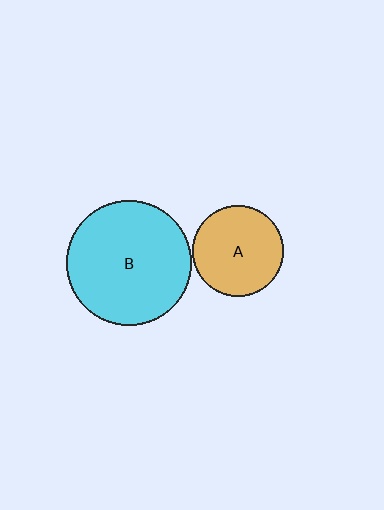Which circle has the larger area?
Circle B (cyan).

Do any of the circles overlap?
No, none of the circles overlap.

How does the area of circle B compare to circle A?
Approximately 1.9 times.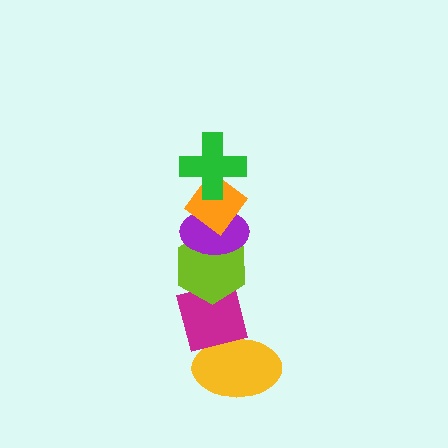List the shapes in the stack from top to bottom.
From top to bottom: the green cross, the orange diamond, the purple ellipse, the lime hexagon, the magenta square, the yellow ellipse.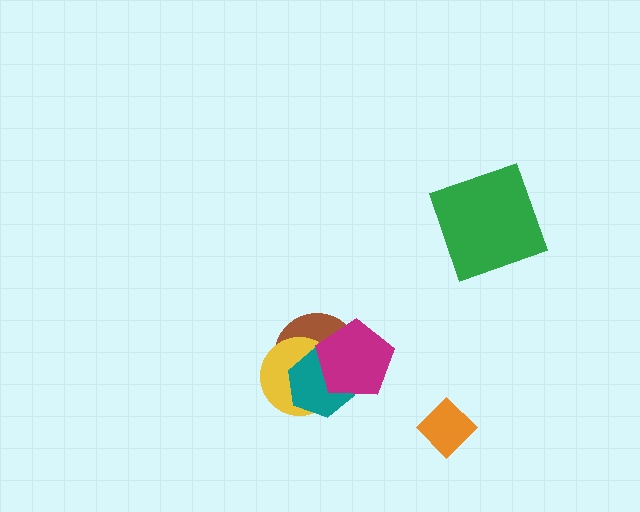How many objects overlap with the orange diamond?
0 objects overlap with the orange diamond.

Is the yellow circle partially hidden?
Yes, it is partially covered by another shape.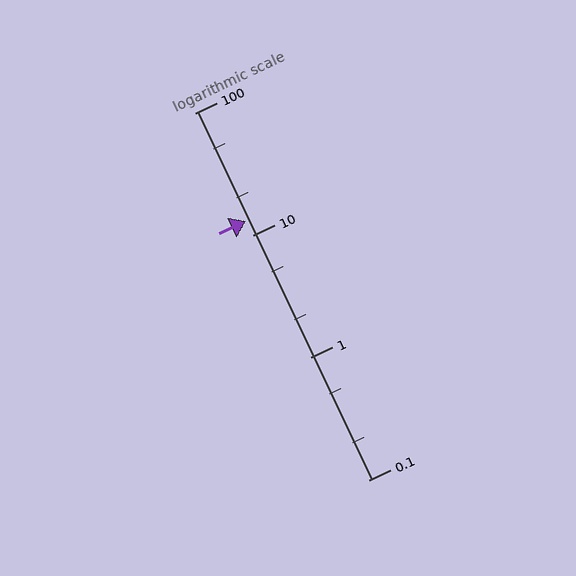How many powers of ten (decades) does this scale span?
The scale spans 3 decades, from 0.1 to 100.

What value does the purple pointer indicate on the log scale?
The pointer indicates approximately 13.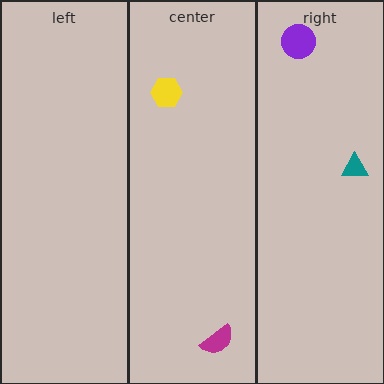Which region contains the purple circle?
The right region.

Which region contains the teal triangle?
The right region.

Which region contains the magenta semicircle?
The center region.